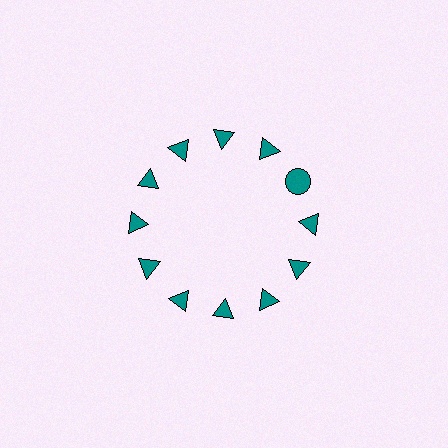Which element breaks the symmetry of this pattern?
The teal circle at roughly the 2 o'clock position breaks the symmetry. All other shapes are teal triangles.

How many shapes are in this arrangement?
There are 12 shapes arranged in a ring pattern.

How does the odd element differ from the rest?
It has a different shape: circle instead of triangle.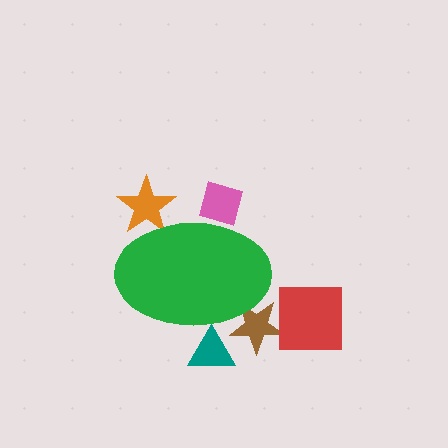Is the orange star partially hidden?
Yes, the orange star is partially hidden behind the green ellipse.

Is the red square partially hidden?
No, the red square is fully visible.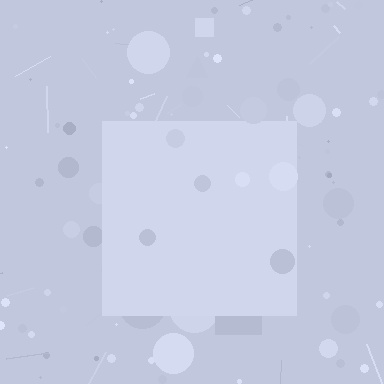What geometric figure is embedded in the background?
A square is embedded in the background.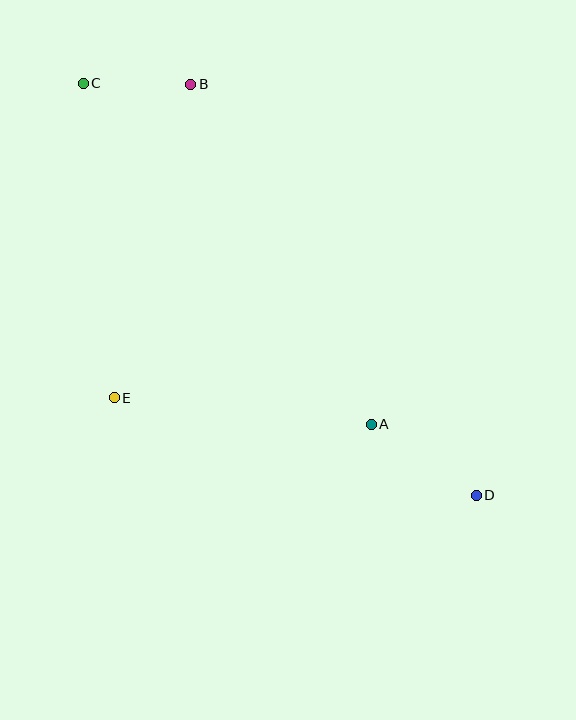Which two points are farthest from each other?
Points C and D are farthest from each other.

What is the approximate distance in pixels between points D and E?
The distance between D and E is approximately 375 pixels.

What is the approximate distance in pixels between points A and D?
The distance between A and D is approximately 127 pixels.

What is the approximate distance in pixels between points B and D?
The distance between B and D is approximately 501 pixels.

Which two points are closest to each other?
Points B and C are closest to each other.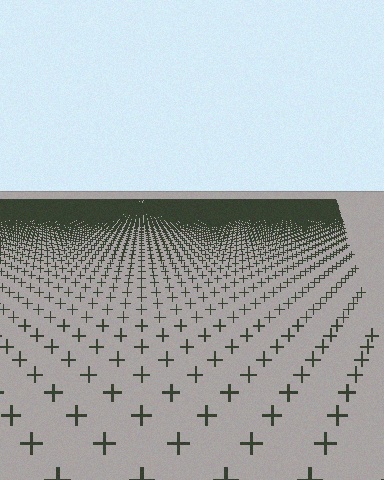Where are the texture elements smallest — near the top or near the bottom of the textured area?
Near the top.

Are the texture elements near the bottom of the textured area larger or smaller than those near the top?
Larger. Near the bottom, elements are closer to the viewer and appear at a bigger on-screen size.